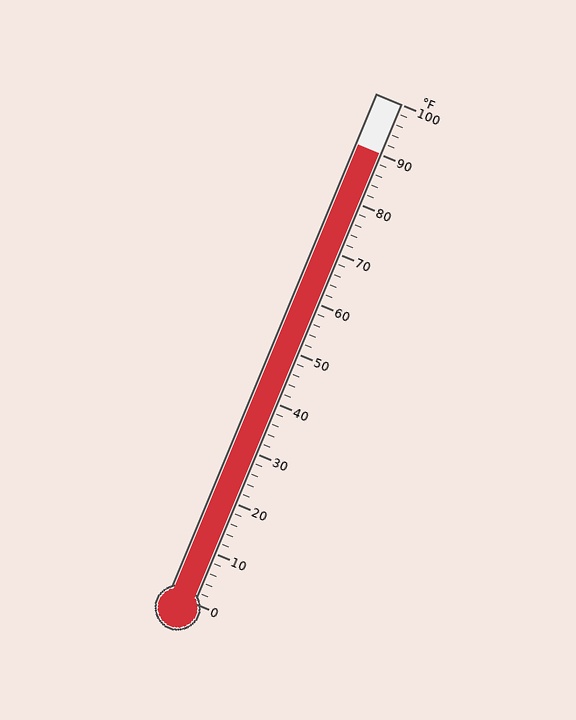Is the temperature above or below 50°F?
The temperature is above 50°F.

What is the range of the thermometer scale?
The thermometer scale ranges from 0°F to 100°F.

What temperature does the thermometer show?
The thermometer shows approximately 90°F.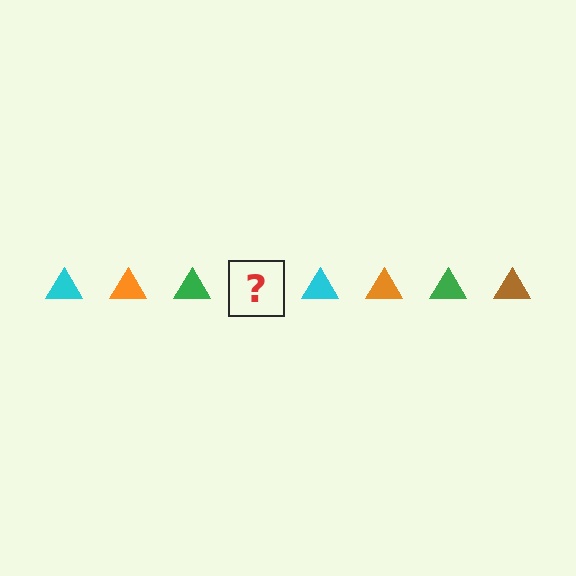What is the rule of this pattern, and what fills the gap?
The rule is that the pattern cycles through cyan, orange, green, brown triangles. The gap should be filled with a brown triangle.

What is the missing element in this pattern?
The missing element is a brown triangle.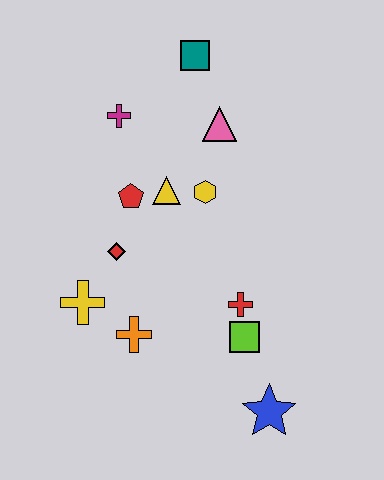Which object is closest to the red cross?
The lime square is closest to the red cross.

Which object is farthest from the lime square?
The teal square is farthest from the lime square.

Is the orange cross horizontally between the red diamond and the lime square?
Yes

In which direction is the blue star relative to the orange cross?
The blue star is to the right of the orange cross.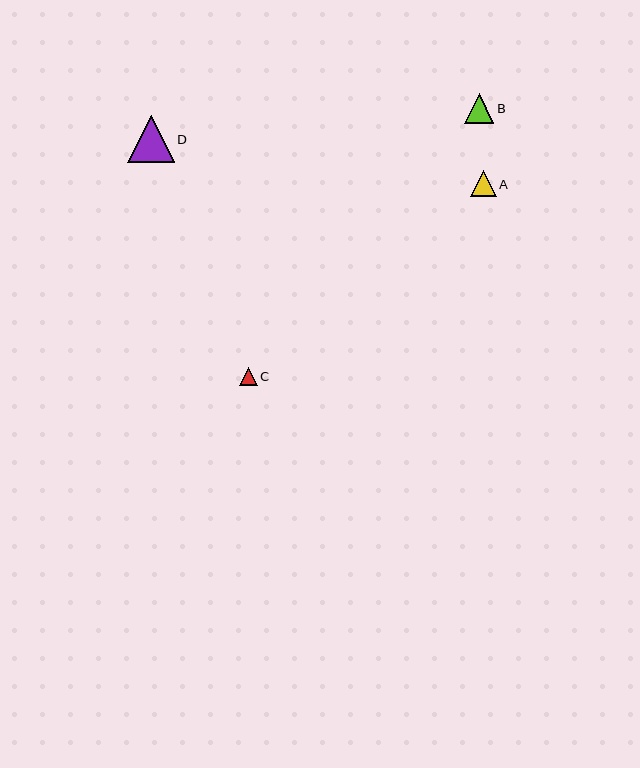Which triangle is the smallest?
Triangle C is the smallest with a size of approximately 18 pixels.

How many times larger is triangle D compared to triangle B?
Triangle D is approximately 1.6 times the size of triangle B.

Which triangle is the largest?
Triangle D is the largest with a size of approximately 47 pixels.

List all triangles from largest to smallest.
From largest to smallest: D, B, A, C.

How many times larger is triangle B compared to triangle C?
Triangle B is approximately 1.6 times the size of triangle C.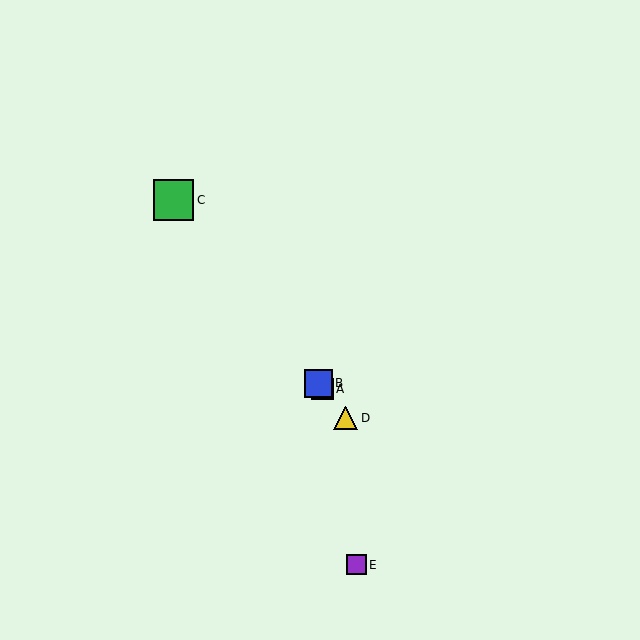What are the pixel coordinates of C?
Object C is at (173, 200).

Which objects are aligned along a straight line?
Objects A, B, C, D are aligned along a straight line.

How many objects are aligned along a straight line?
4 objects (A, B, C, D) are aligned along a straight line.